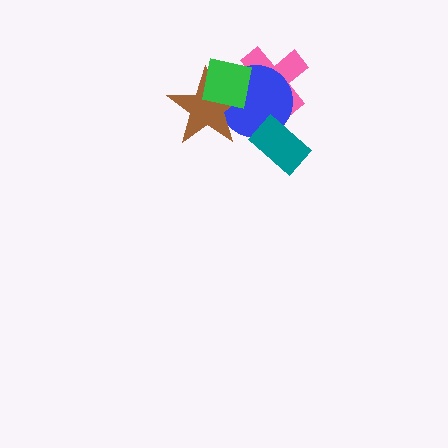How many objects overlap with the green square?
3 objects overlap with the green square.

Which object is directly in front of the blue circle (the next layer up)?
The brown star is directly in front of the blue circle.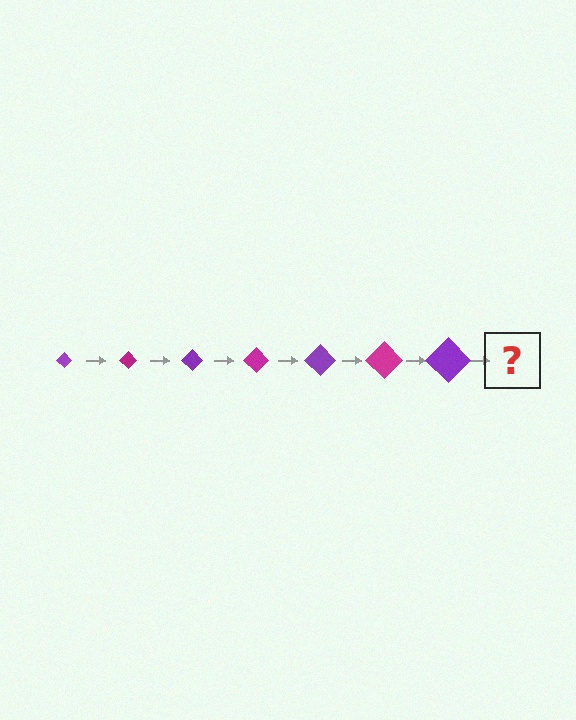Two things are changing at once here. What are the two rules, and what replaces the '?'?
The two rules are that the diamond grows larger each step and the color cycles through purple and magenta. The '?' should be a magenta diamond, larger than the previous one.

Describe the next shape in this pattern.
It should be a magenta diamond, larger than the previous one.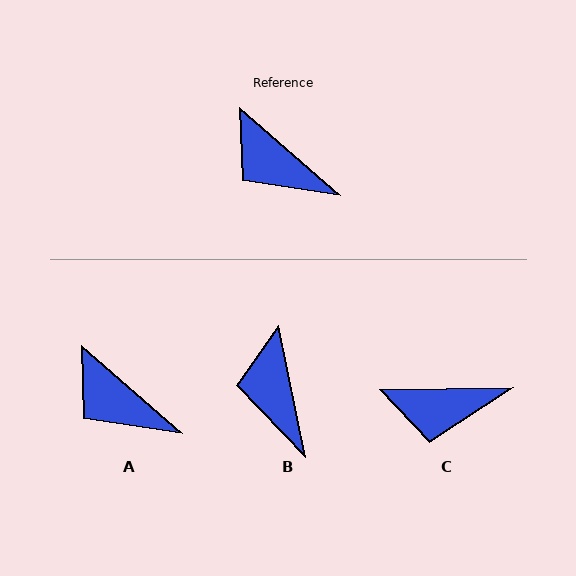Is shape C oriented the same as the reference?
No, it is off by about 42 degrees.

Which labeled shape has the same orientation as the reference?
A.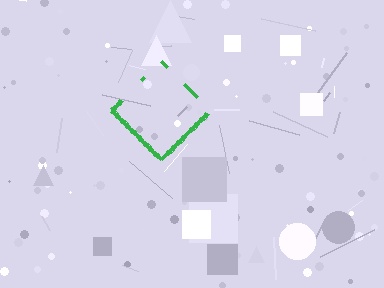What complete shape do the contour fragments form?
The contour fragments form a diamond.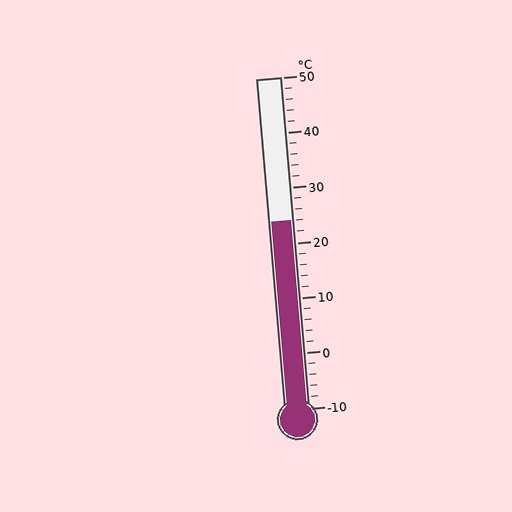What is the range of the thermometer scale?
The thermometer scale ranges from -10°C to 50°C.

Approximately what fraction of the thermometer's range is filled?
The thermometer is filled to approximately 55% of its range.